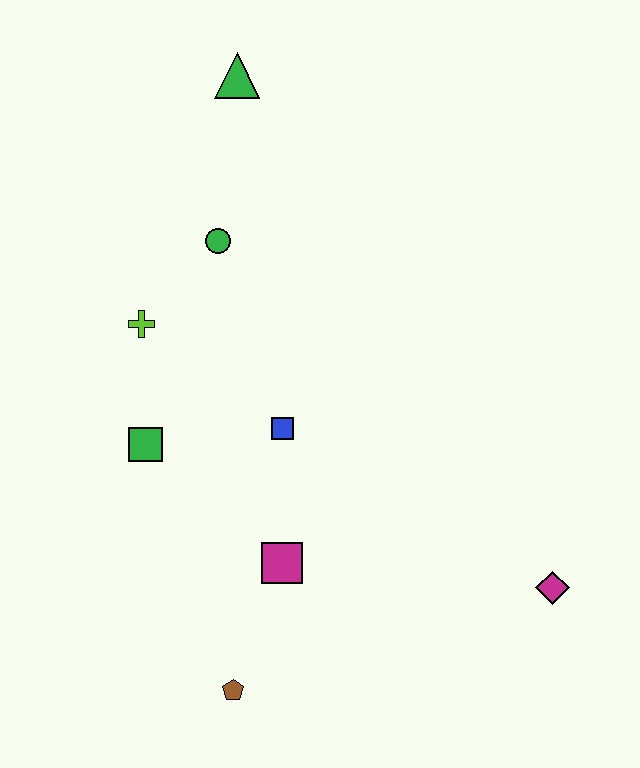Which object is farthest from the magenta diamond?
The green triangle is farthest from the magenta diamond.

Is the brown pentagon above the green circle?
No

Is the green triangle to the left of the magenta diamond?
Yes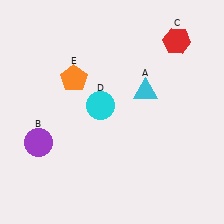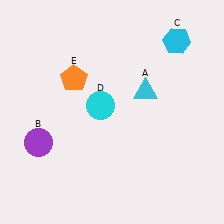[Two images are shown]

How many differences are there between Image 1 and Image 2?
There is 1 difference between the two images.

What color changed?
The hexagon (C) changed from red in Image 1 to cyan in Image 2.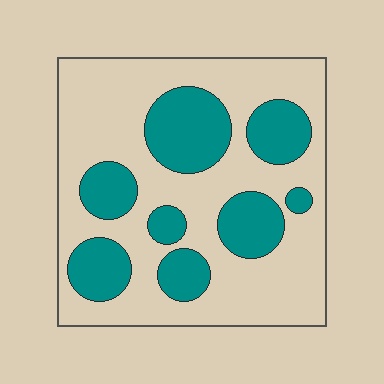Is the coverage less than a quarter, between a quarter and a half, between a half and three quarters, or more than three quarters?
Between a quarter and a half.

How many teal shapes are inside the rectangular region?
8.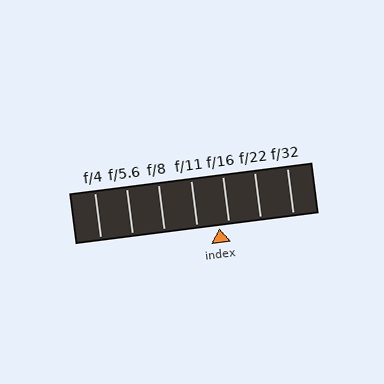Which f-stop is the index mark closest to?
The index mark is closest to f/16.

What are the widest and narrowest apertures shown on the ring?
The widest aperture shown is f/4 and the narrowest is f/32.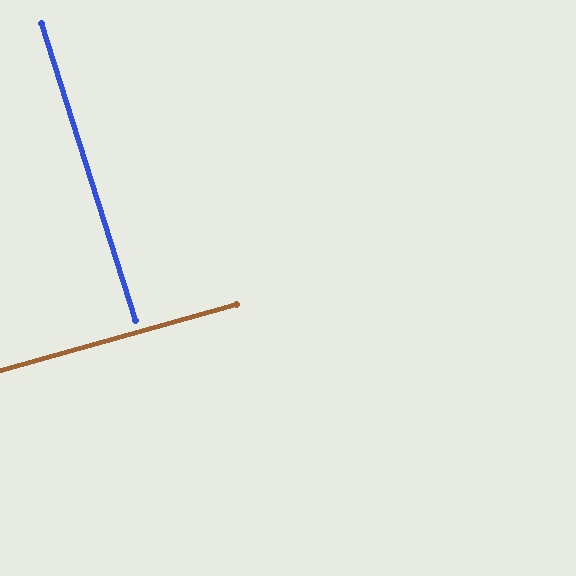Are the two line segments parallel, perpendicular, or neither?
Perpendicular — they meet at approximately 88°.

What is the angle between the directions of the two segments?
Approximately 88 degrees.